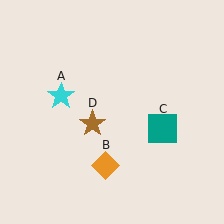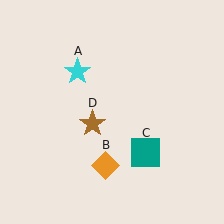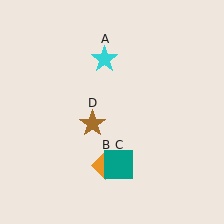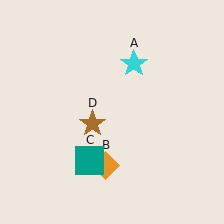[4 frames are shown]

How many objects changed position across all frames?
2 objects changed position: cyan star (object A), teal square (object C).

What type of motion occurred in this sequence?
The cyan star (object A), teal square (object C) rotated clockwise around the center of the scene.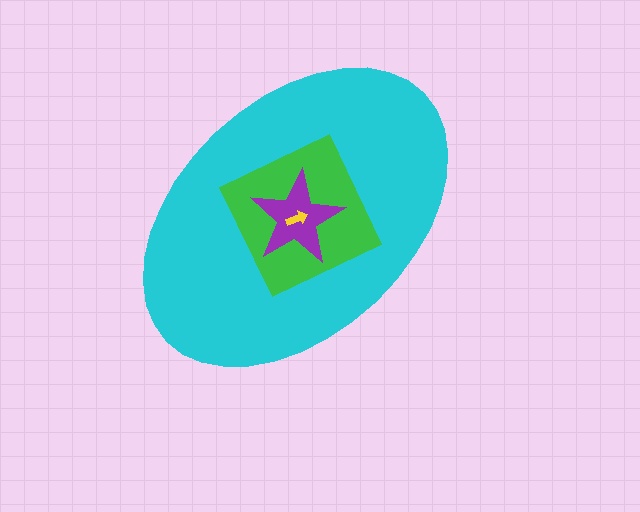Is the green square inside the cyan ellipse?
Yes.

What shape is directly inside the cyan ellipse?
The green square.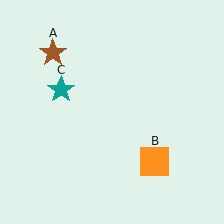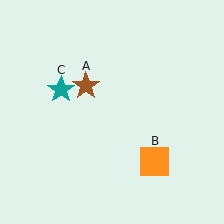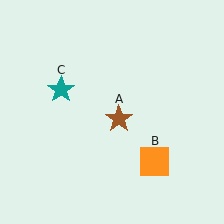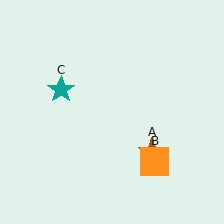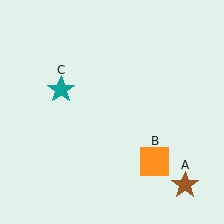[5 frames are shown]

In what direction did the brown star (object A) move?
The brown star (object A) moved down and to the right.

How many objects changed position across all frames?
1 object changed position: brown star (object A).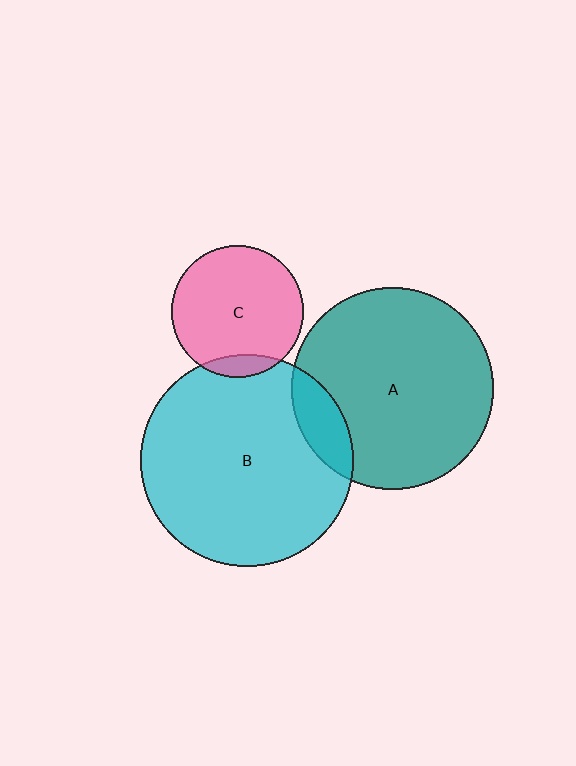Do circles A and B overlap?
Yes.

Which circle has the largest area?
Circle B (cyan).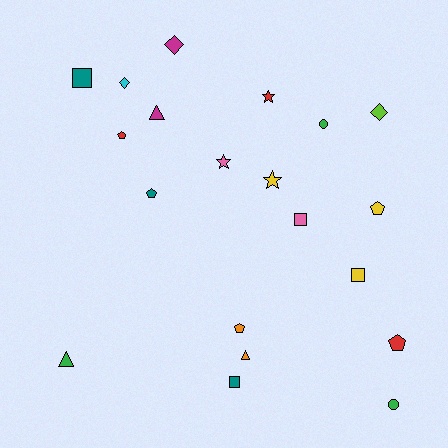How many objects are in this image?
There are 20 objects.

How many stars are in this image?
There are 3 stars.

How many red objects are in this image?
There are 3 red objects.